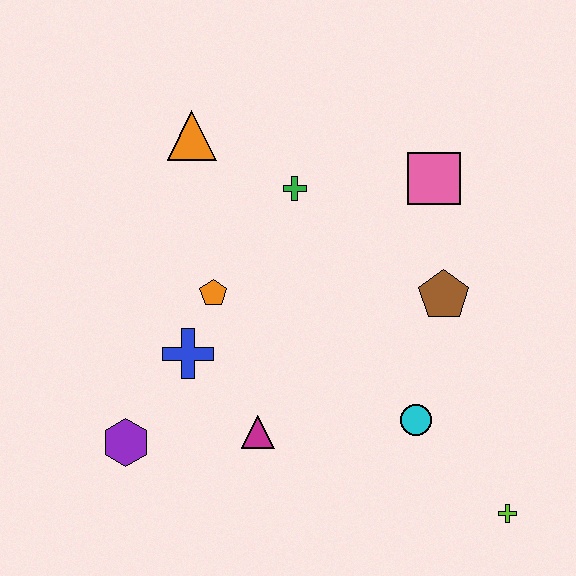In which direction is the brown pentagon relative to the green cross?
The brown pentagon is to the right of the green cross.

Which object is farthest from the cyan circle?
The orange triangle is farthest from the cyan circle.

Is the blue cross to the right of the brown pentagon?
No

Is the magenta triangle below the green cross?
Yes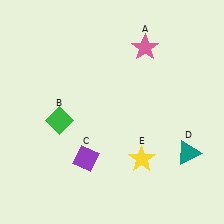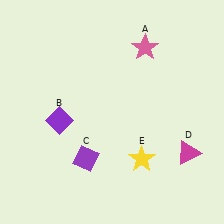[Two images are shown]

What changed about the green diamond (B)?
In Image 1, B is green. In Image 2, it changed to purple.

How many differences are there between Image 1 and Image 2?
There are 2 differences between the two images.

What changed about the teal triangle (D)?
In Image 1, D is teal. In Image 2, it changed to magenta.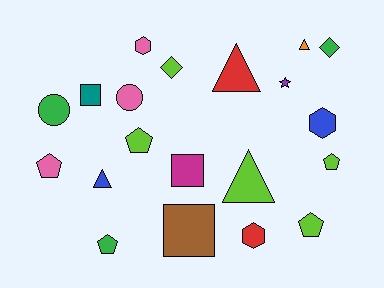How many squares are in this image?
There are 3 squares.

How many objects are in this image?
There are 20 objects.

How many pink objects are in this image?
There are 3 pink objects.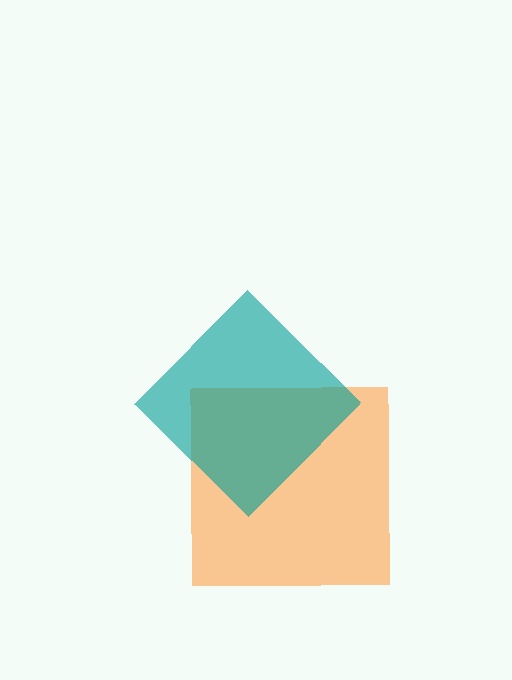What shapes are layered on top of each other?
The layered shapes are: an orange square, a teal diamond.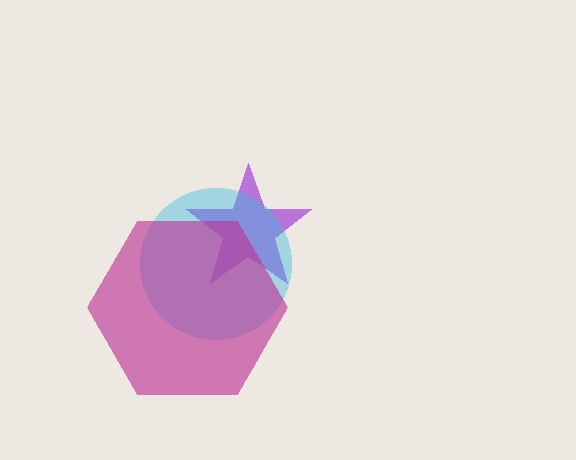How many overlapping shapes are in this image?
There are 3 overlapping shapes in the image.